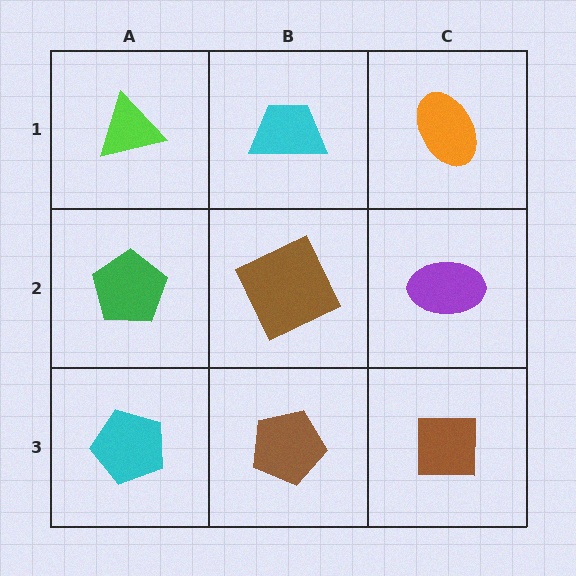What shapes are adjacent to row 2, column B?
A cyan trapezoid (row 1, column B), a brown pentagon (row 3, column B), a green pentagon (row 2, column A), a purple ellipse (row 2, column C).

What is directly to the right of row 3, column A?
A brown pentagon.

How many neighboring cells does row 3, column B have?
3.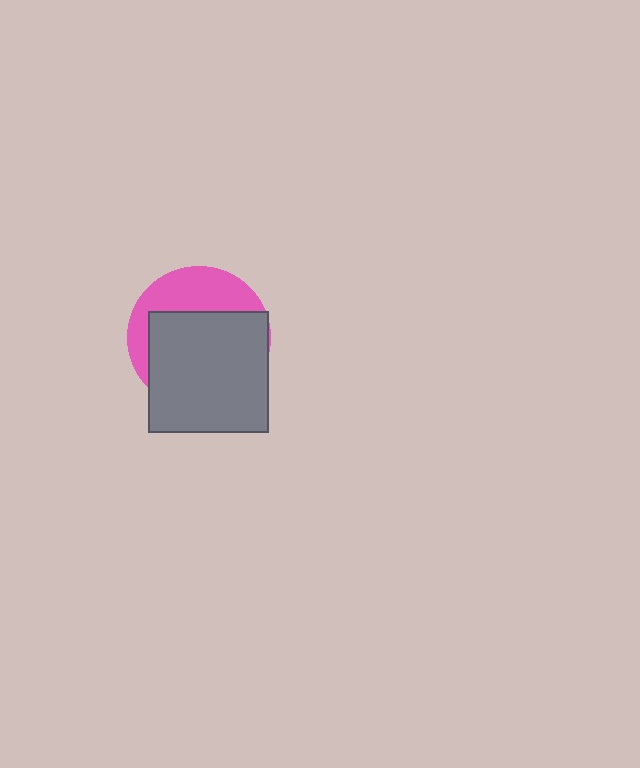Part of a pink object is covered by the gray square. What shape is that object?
It is a circle.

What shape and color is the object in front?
The object in front is a gray square.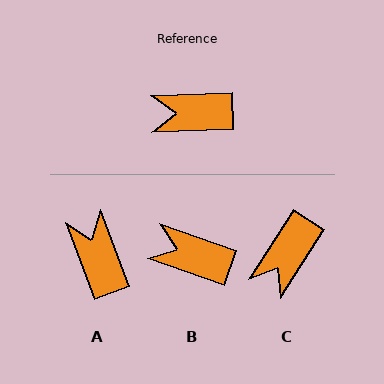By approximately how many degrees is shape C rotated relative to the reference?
Approximately 55 degrees counter-clockwise.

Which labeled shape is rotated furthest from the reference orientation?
A, about 72 degrees away.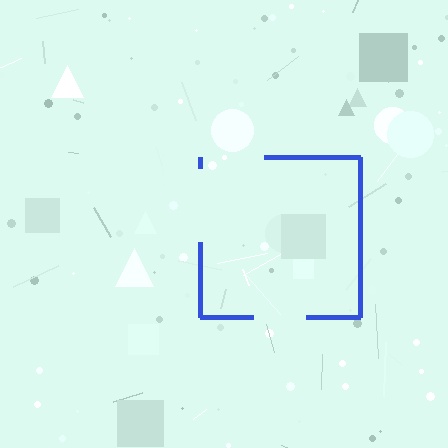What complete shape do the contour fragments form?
The contour fragments form a square.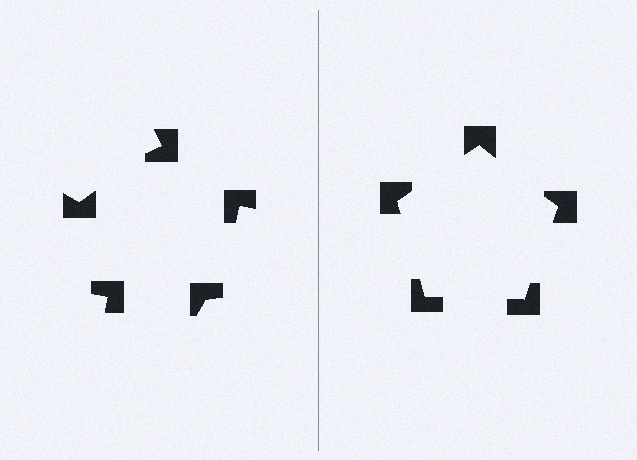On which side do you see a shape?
An illusory pentagon appears on the right side. On the left side the wedge cuts are rotated, so no coherent shape forms.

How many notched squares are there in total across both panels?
10 — 5 on each side.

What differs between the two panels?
The notched squares are positioned identically on both sides; only the wedge orientations differ. On the right they align to a pentagon; on the left they are misaligned.